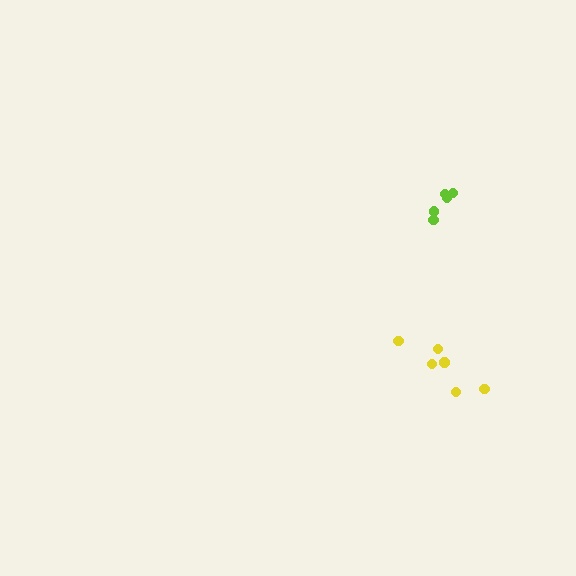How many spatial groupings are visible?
There are 2 spatial groupings.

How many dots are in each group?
Group 1: 6 dots, Group 2: 5 dots (11 total).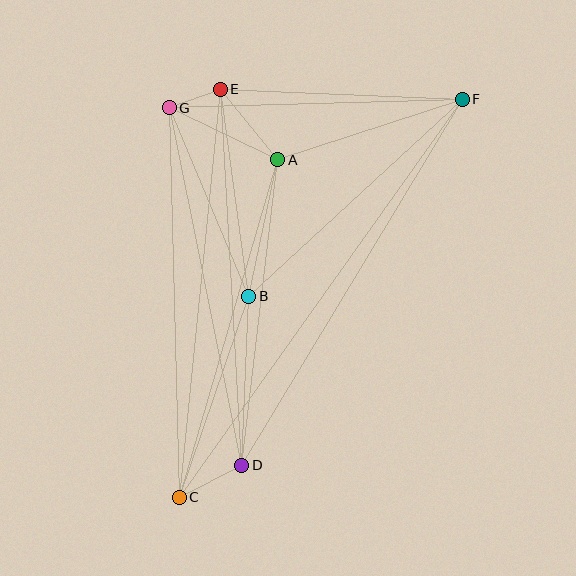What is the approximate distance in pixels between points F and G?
The distance between F and G is approximately 293 pixels.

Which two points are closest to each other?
Points E and G are closest to each other.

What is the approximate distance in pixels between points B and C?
The distance between B and C is approximately 212 pixels.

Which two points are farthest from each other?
Points C and F are farthest from each other.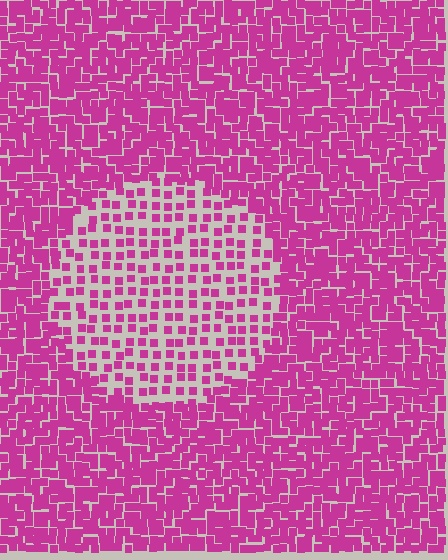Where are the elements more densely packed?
The elements are more densely packed outside the circle boundary.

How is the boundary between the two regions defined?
The boundary is defined by a change in element density (approximately 2.3x ratio). All elements are the same color, size, and shape.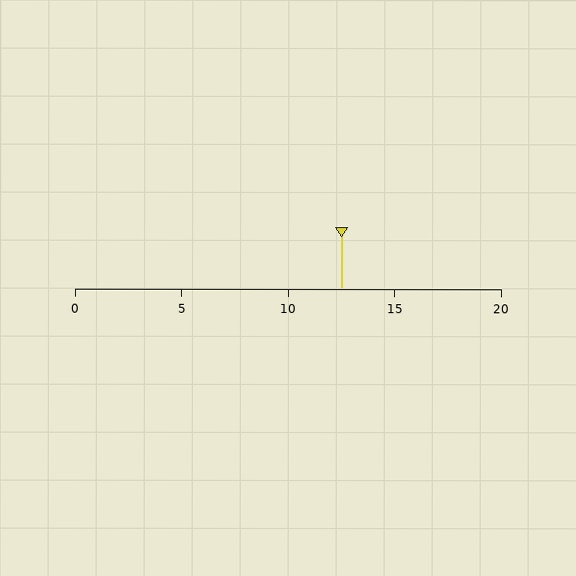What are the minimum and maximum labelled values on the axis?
The axis runs from 0 to 20.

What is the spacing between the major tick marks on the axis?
The major ticks are spaced 5 apart.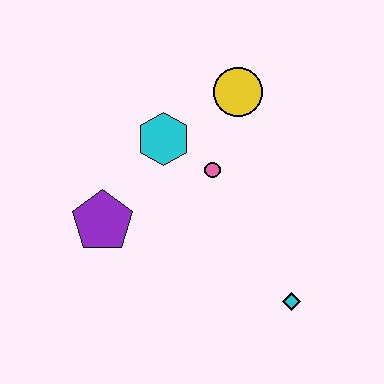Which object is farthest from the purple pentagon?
The cyan diamond is farthest from the purple pentagon.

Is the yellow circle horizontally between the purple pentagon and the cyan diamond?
Yes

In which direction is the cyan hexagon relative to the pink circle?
The cyan hexagon is to the left of the pink circle.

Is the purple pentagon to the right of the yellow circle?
No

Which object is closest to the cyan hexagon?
The pink circle is closest to the cyan hexagon.